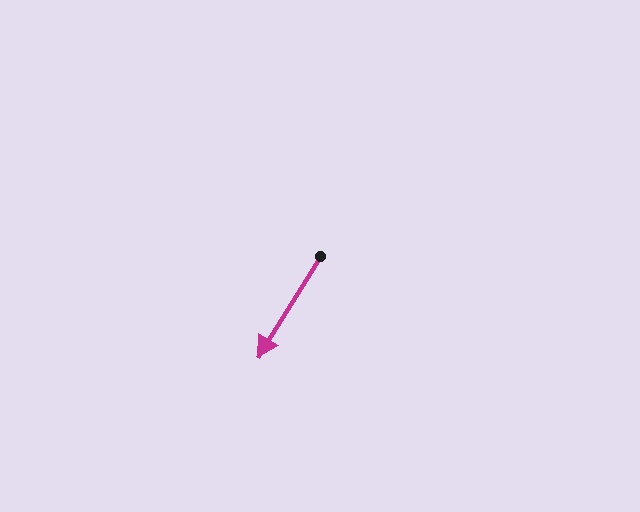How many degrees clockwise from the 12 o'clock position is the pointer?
Approximately 212 degrees.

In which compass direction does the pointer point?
Southwest.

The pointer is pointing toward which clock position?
Roughly 7 o'clock.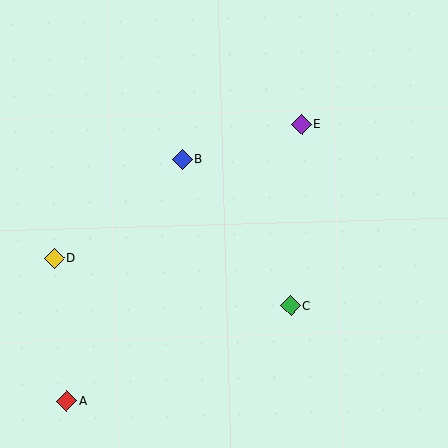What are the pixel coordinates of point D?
Point D is at (54, 258).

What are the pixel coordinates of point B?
Point B is at (182, 160).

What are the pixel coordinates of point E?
Point E is at (302, 125).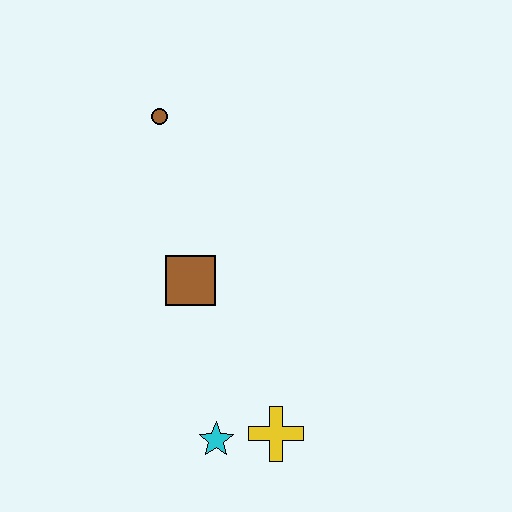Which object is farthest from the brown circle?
The yellow cross is farthest from the brown circle.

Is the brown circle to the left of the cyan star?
Yes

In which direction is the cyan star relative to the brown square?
The cyan star is below the brown square.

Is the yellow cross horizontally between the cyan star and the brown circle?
No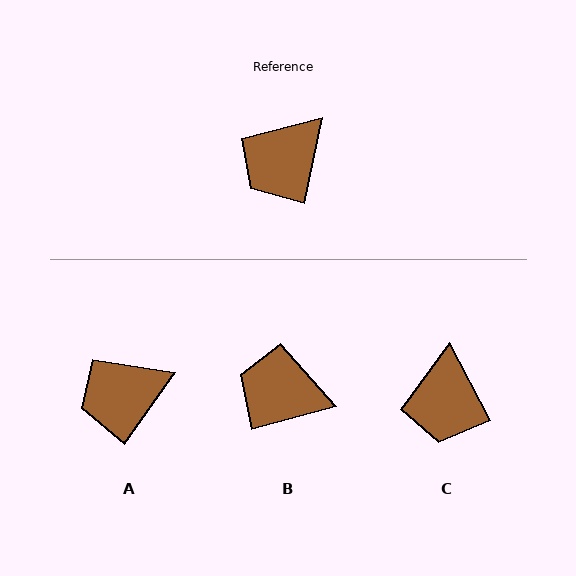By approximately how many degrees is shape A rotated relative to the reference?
Approximately 24 degrees clockwise.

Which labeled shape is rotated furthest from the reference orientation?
B, about 63 degrees away.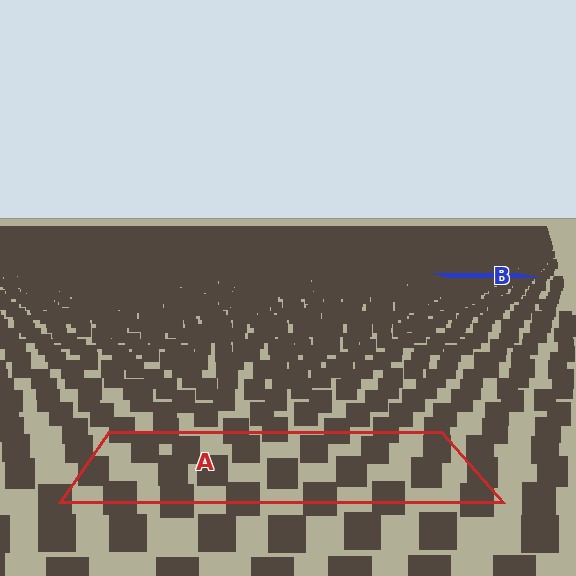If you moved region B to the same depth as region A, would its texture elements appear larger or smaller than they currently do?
They would appear larger. At a closer depth, the same texture elements are projected at a bigger on-screen size.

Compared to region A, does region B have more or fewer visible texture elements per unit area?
Region B has more texture elements per unit area — they are packed more densely because it is farther away.